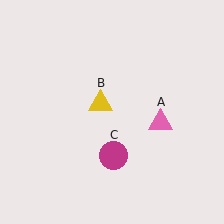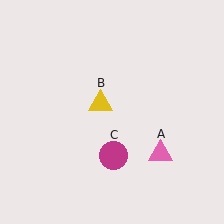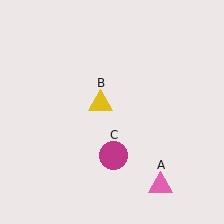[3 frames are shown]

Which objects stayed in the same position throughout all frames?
Yellow triangle (object B) and magenta circle (object C) remained stationary.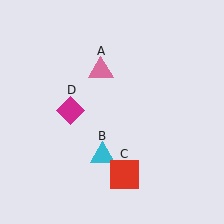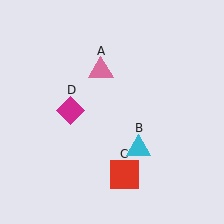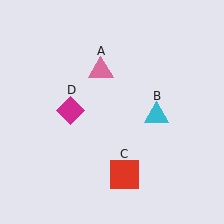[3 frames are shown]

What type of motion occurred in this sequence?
The cyan triangle (object B) rotated counterclockwise around the center of the scene.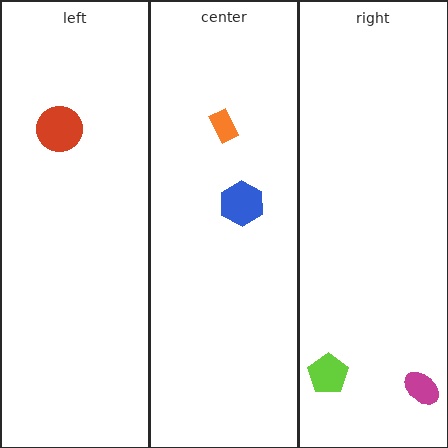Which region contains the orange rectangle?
The center region.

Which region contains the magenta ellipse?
The right region.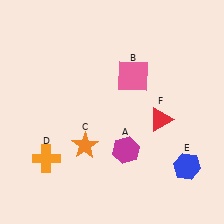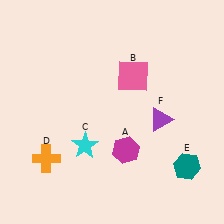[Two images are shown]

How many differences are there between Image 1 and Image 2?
There are 3 differences between the two images.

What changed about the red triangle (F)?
In Image 1, F is red. In Image 2, it changed to purple.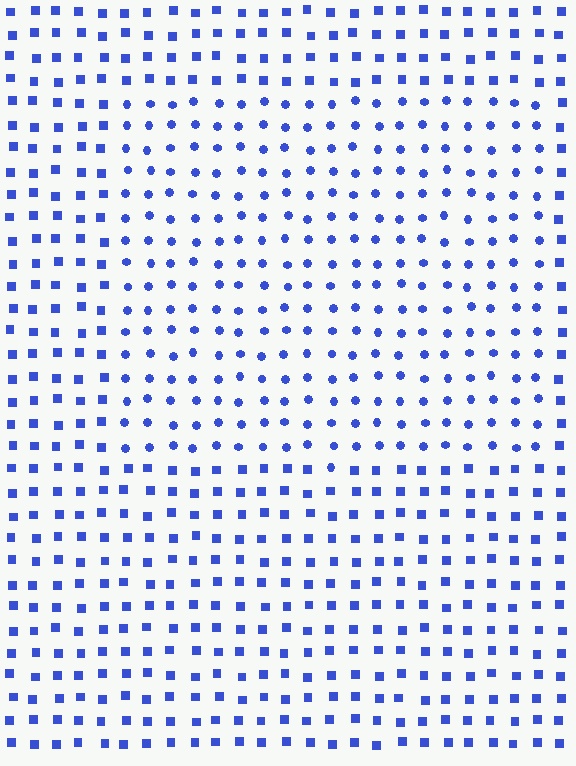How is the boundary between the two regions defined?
The boundary is defined by a change in element shape: circles inside vs. squares outside. All elements share the same color and spacing.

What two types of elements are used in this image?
The image uses circles inside the rectangle region and squares outside it.